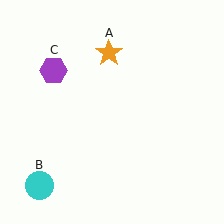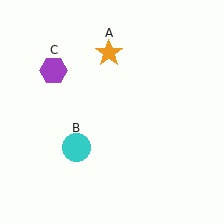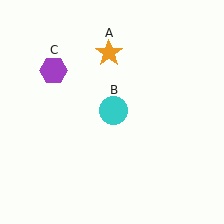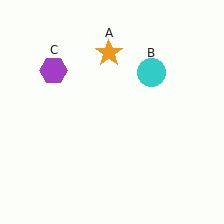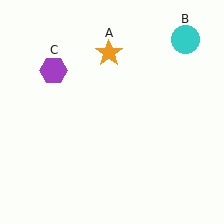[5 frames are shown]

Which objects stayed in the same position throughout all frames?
Orange star (object A) and purple hexagon (object C) remained stationary.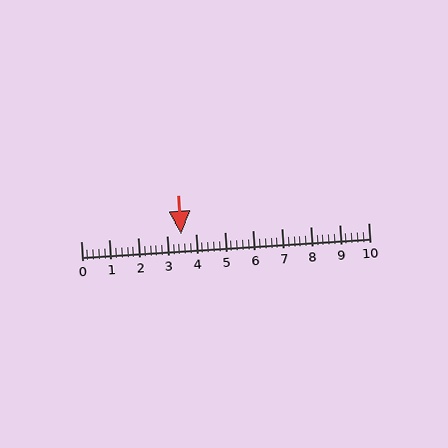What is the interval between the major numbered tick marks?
The major tick marks are spaced 1 units apart.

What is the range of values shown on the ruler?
The ruler shows values from 0 to 10.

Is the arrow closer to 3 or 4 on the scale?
The arrow is closer to 4.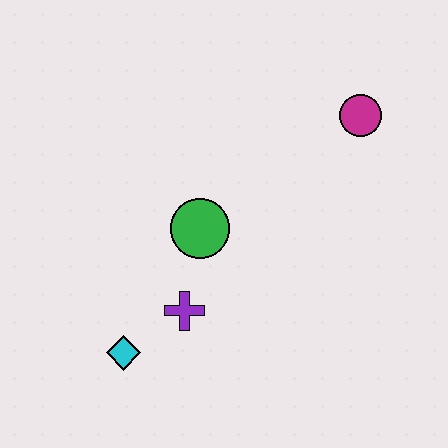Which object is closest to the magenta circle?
The green circle is closest to the magenta circle.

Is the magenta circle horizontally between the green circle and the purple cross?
No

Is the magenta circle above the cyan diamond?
Yes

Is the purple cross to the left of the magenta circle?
Yes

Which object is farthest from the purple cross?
The magenta circle is farthest from the purple cross.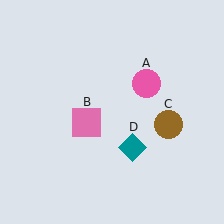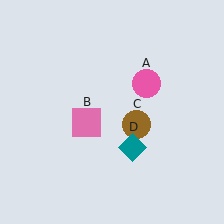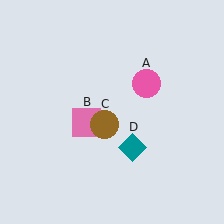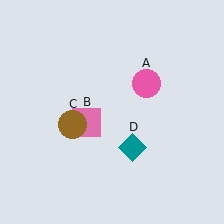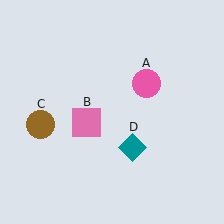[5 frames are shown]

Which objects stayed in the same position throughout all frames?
Pink circle (object A) and pink square (object B) and teal diamond (object D) remained stationary.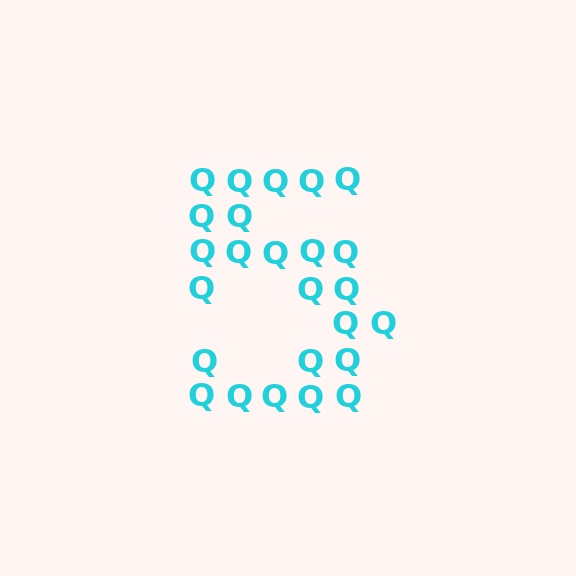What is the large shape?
The large shape is the digit 5.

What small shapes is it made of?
It is made of small letter Q's.